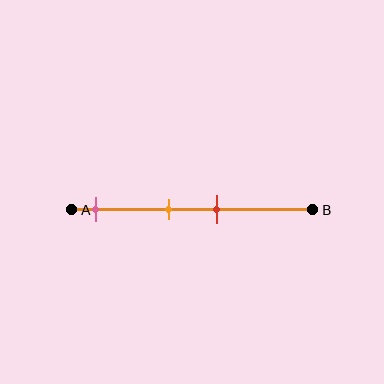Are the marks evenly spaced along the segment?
No, the marks are not evenly spaced.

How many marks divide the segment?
There are 3 marks dividing the segment.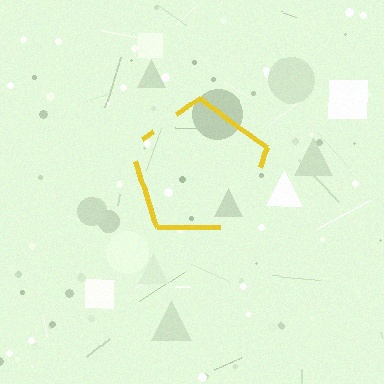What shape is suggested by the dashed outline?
The dashed outline suggests a pentagon.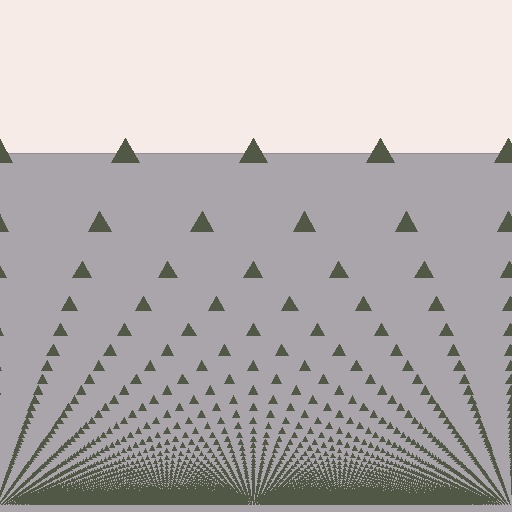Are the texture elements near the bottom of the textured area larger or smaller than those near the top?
Smaller. The gradient is inverted — elements near the bottom are smaller and denser.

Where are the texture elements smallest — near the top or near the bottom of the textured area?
Near the bottom.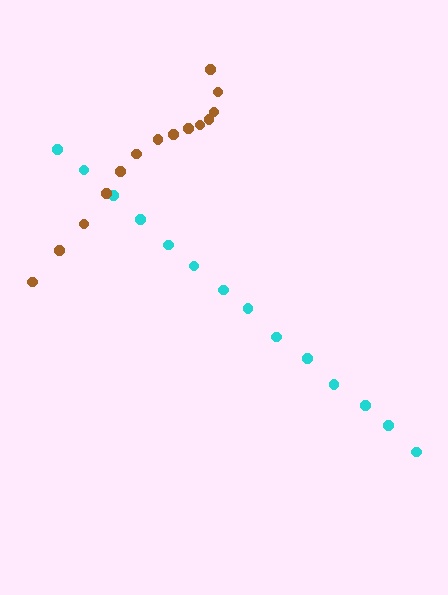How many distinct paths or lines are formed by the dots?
There are 2 distinct paths.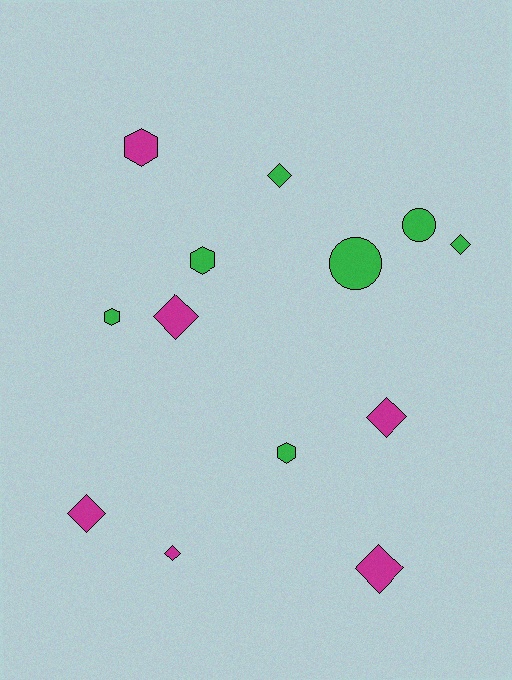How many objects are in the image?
There are 13 objects.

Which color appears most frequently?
Green, with 7 objects.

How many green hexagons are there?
There are 3 green hexagons.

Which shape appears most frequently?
Diamond, with 7 objects.